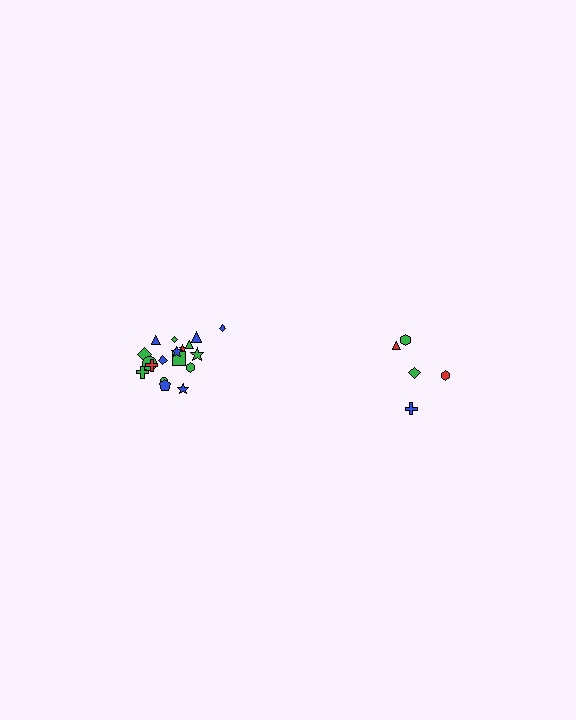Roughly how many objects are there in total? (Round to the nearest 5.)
Roughly 25 objects in total.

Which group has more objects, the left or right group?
The left group.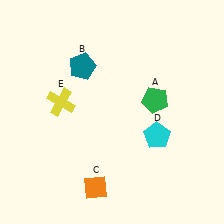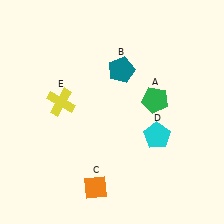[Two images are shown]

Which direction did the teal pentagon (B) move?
The teal pentagon (B) moved right.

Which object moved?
The teal pentagon (B) moved right.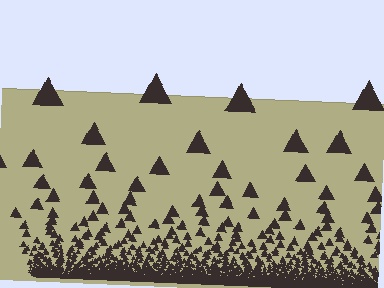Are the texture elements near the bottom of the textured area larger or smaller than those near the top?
Smaller. The gradient is inverted — elements near the bottom are smaller and denser.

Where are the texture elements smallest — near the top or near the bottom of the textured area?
Near the bottom.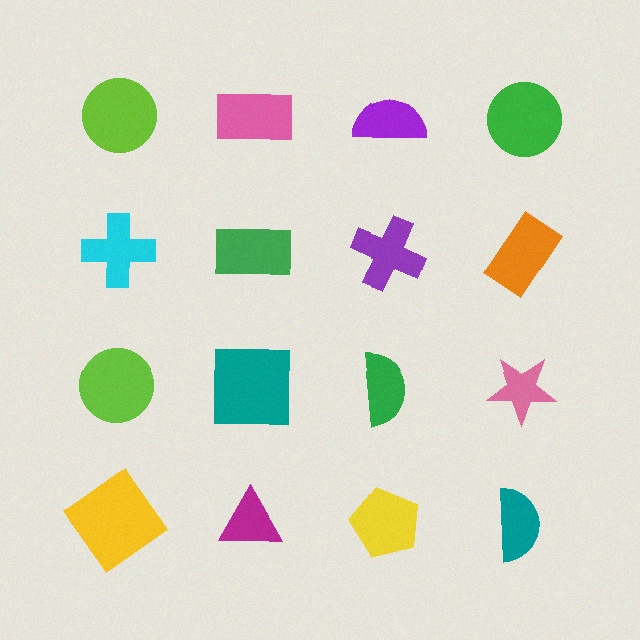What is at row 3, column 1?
A lime circle.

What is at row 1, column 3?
A purple semicircle.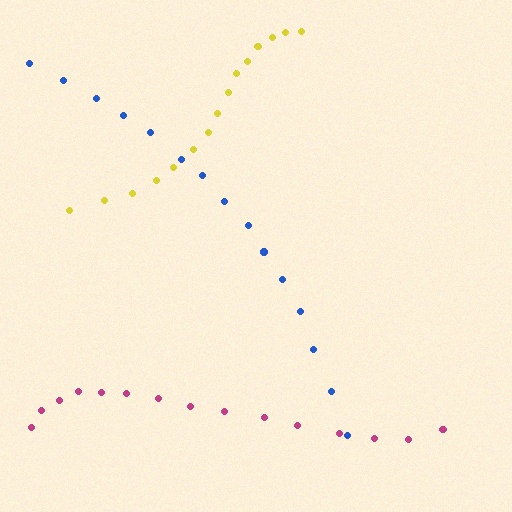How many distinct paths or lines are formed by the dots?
There are 3 distinct paths.